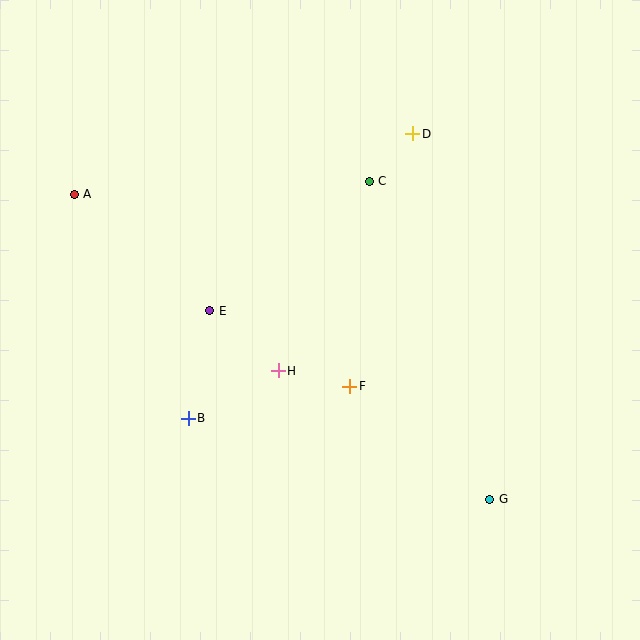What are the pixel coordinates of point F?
Point F is at (350, 386).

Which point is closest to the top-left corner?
Point A is closest to the top-left corner.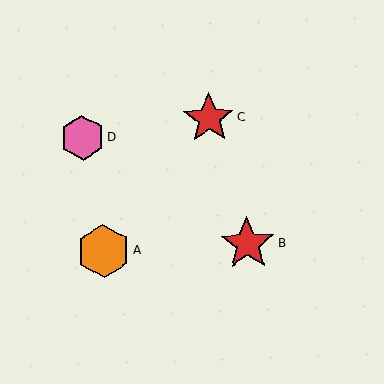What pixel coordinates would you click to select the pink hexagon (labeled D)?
Click at (82, 138) to select the pink hexagon D.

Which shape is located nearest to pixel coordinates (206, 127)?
The red star (labeled C) at (209, 118) is nearest to that location.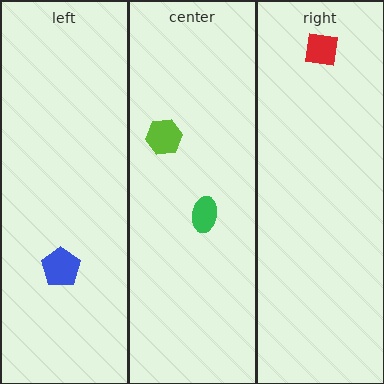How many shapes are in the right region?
1.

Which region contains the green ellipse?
The center region.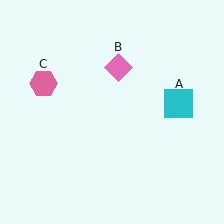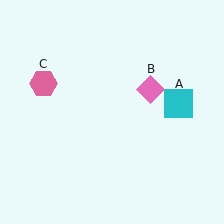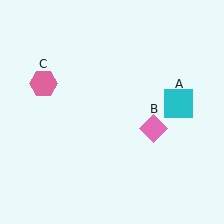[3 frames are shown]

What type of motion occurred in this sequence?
The pink diamond (object B) rotated clockwise around the center of the scene.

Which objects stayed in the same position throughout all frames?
Cyan square (object A) and pink hexagon (object C) remained stationary.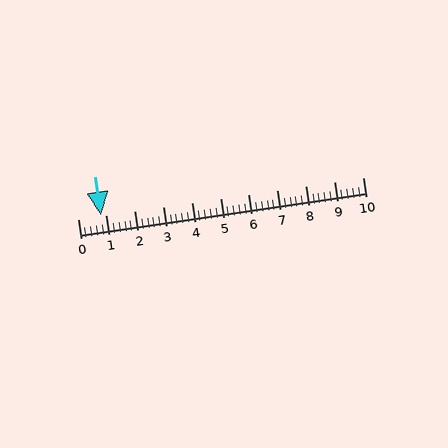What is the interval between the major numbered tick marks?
The major tick marks are spaced 1 units apart.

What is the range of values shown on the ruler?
The ruler shows values from 0 to 10.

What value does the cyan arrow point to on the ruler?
The cyan arrow points to approximately 0.8.